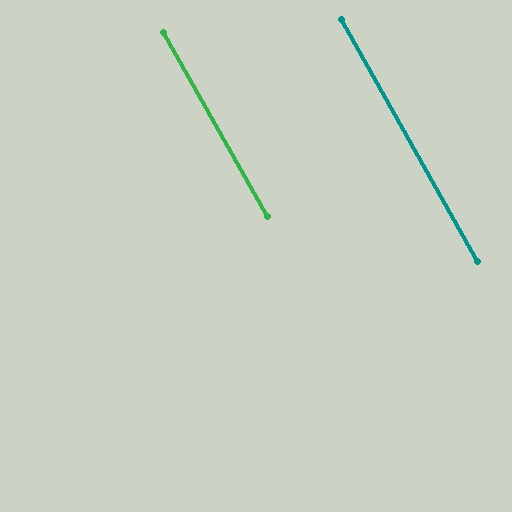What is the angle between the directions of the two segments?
Approximately 0 degrees.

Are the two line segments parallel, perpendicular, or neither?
Parallel — their directions differ by only 0.1°.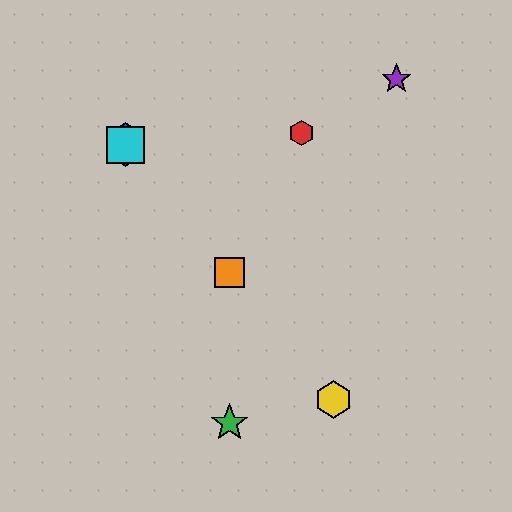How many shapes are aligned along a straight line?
4 shapes (the blue hexagon, the yellow hexagon, the orange square, the cyan square) are aligned along a straight line.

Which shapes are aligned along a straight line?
The blue hexagon, the yellow hexagon, the orange square, the cyan square are aligned along a straight line.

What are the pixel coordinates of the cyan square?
The cyan square is at (125, 145).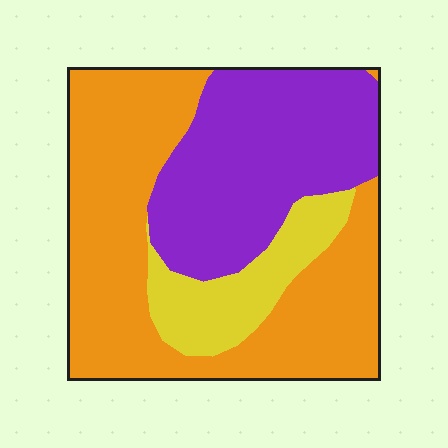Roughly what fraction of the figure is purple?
Purple covers around 35% of the figure.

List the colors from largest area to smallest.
From largest to smallest: orange, purple, yellow.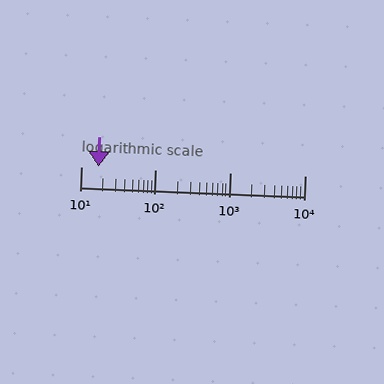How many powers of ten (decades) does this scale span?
The scale spans 3 decades, from 10 to 10000.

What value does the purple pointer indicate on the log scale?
The pointer indicates approximately 17.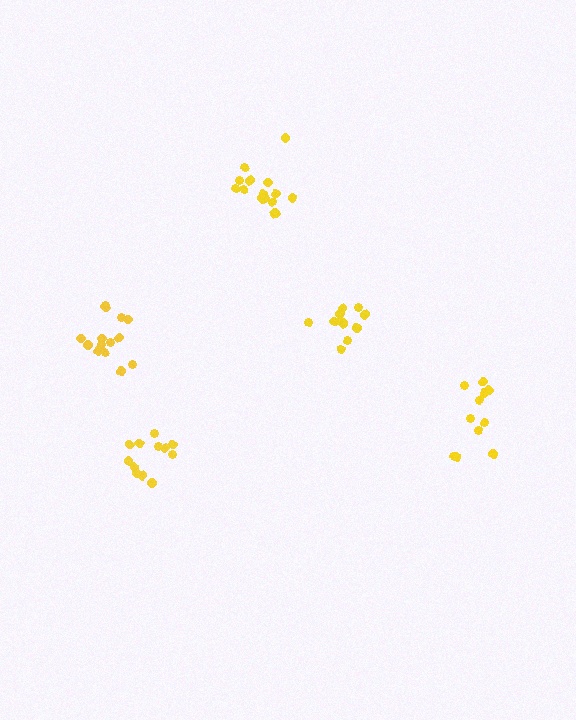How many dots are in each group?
Group 1: 11 dots, Group 2: 11 dots, Group 3: 16 dots, Group 4: 14 dots, Group 5: 12 dots (64 total).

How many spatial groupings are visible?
There are 5 spatial groupings.